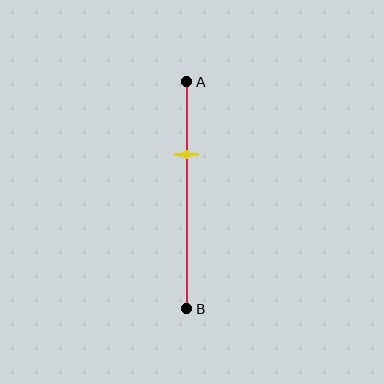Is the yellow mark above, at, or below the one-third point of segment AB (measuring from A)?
The yellow mark is approximately at the one-third point of segment AB.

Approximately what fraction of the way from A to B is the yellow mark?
The yellow mark is approximately 30% of the way from A to B.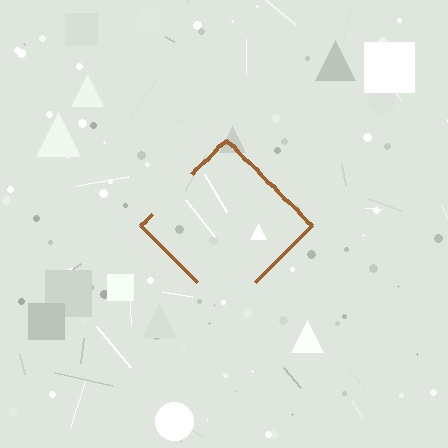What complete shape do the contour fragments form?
The contour fragments form a diamond.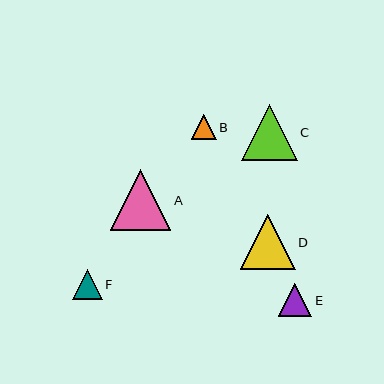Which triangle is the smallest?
Triangle B is the smallest with a size of approximately 25 pixels.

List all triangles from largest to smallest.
From largest to smallest: A, C, D, E, F, B.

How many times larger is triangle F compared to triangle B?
Triangle F is approximately 1.2 times the size of triangle B.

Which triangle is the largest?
Triangle A is the largest with a size of approximately 60 pixels.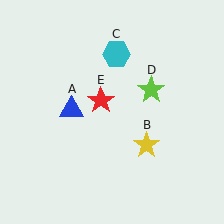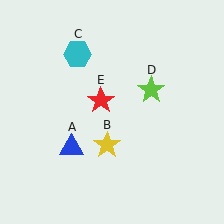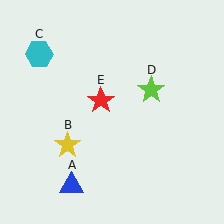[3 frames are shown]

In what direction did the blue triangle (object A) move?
The blue triangle (object A) moved down.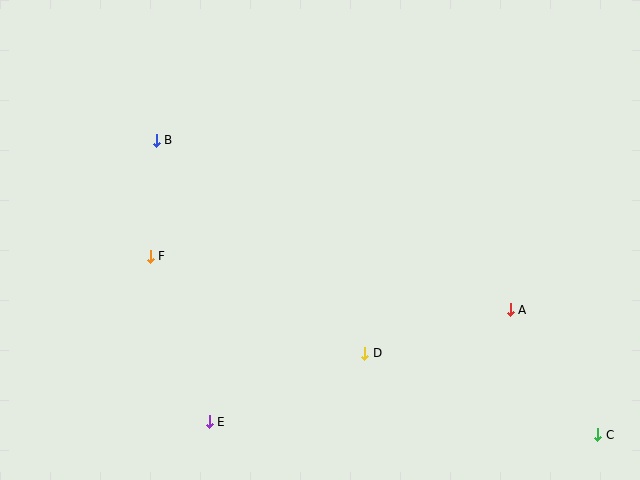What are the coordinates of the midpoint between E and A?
The midpoint between E and A is at (360, 366).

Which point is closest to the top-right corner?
Point A is closest to the top-right corner.